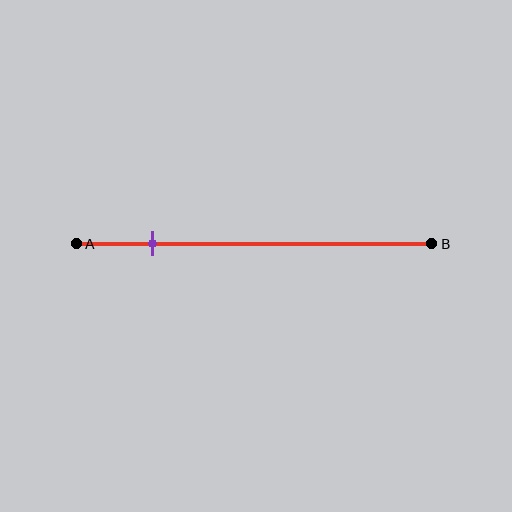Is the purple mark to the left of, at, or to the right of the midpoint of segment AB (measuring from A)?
The purple mark is to the left of the midpoint of segment AB.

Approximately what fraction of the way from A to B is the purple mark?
The purple mark is approximately 20% of the way from A to B.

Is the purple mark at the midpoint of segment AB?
No, the mark is at about 20% from A, not at the 50% midpoint.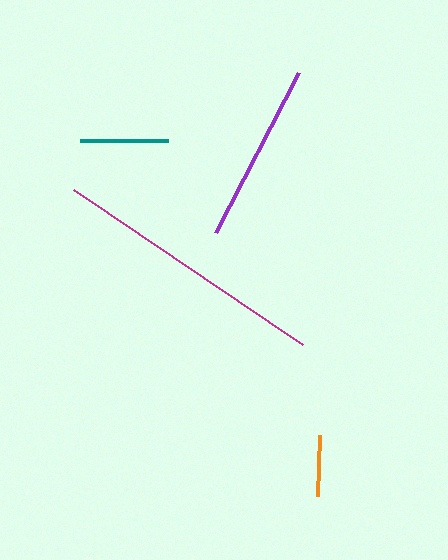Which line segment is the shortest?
The orange line is the shortest at approximately 60 pixels.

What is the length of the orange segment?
The orange segment is approximately 60 pixels long.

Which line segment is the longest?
The magenta line is the longest at approximately 277 pixels.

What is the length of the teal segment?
The teal segment is approximately 87 pixels long.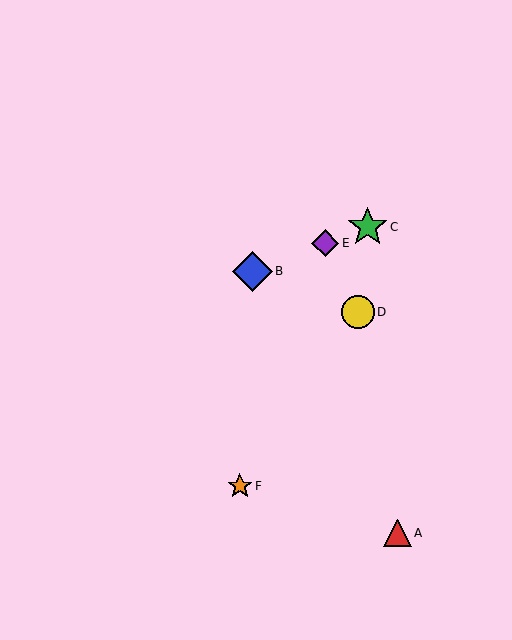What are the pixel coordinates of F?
Object F is at (240, 486).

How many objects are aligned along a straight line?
3 objects (B, C, E) are aligned along a straight line.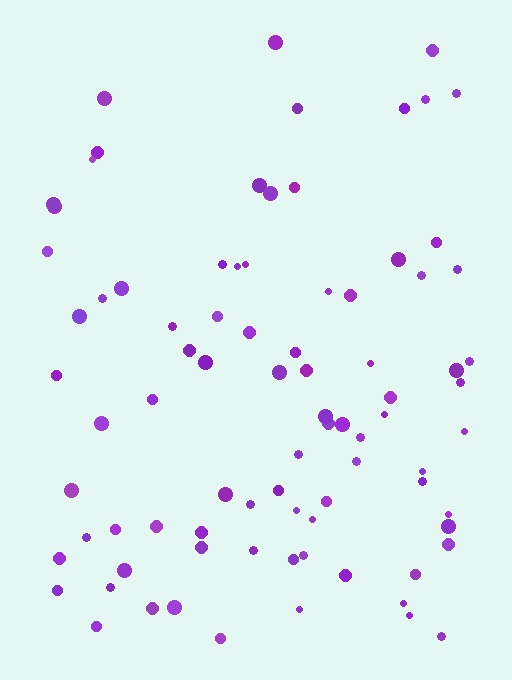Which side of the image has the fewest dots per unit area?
The top.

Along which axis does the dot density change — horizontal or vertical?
Vertical.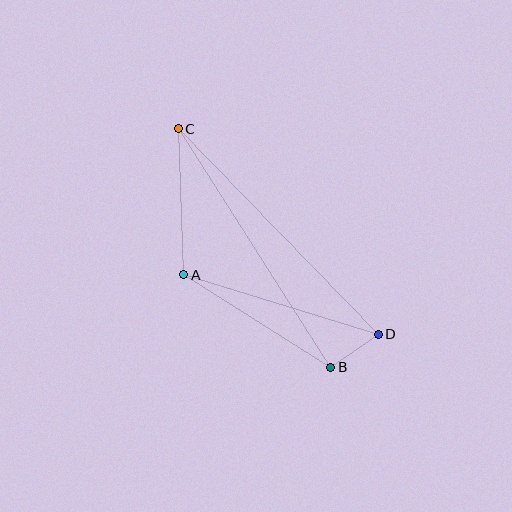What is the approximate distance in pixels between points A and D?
The distance between A and D is approximately 203 pixels.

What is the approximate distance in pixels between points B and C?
The distance between B and C is approximately 283 pixels.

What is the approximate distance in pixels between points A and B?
The distance between A and B is approximately 174 pixels.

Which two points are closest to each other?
Points B and D are closest to each other.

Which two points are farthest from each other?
Points C and D are farthest from each other.